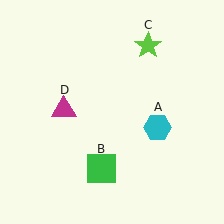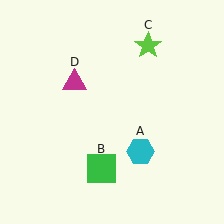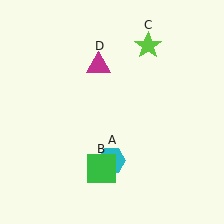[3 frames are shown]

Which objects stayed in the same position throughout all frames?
Green square (object B) and lime star (object C) remained stationary.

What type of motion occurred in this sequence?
The cyan hexagon (object A), magenta triangle (object D) rotated clockwise around the center of the scene.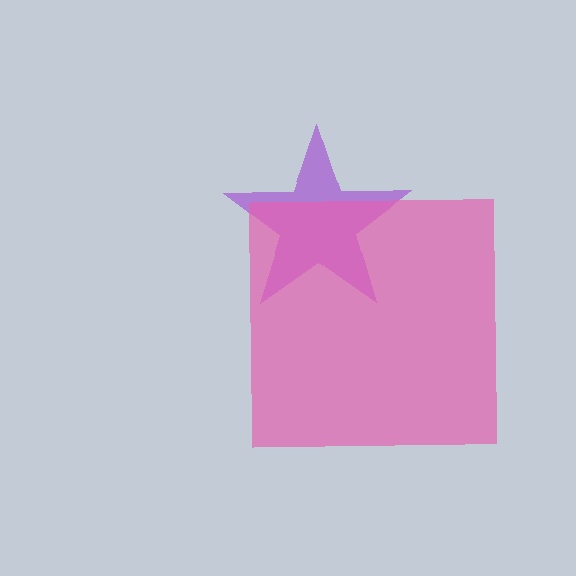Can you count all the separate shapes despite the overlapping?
Yes, there are 2 separate shapes.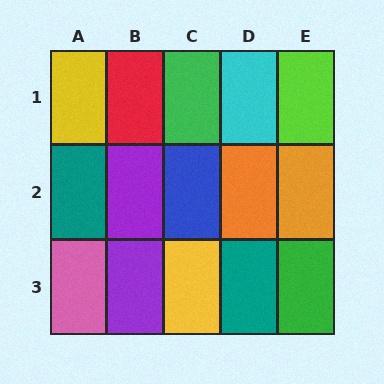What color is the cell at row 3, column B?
Purple.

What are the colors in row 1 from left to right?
Yellow, red, green, cyan, lime.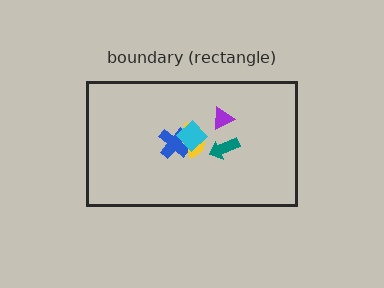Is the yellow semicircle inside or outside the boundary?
Inside.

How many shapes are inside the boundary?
5 inside, 0 outside.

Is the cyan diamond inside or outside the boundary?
Inside.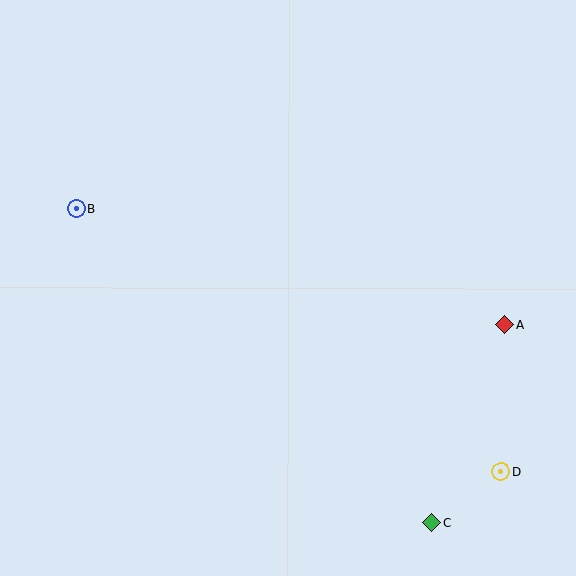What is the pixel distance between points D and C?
The distance between D and C is 86 pixels.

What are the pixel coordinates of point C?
Point C is at (432, 523).